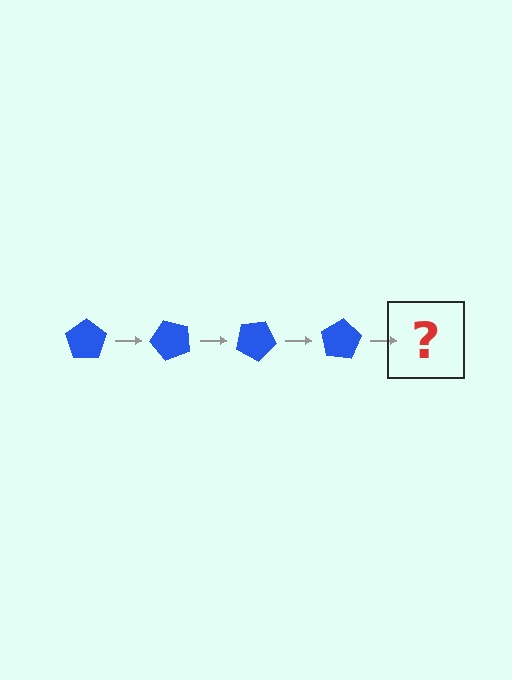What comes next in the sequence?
The next element should be a blue pentagon rotated 200 degrees.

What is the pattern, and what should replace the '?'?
The pattern is that the pentagon rotates 50 degrees each step. The '?' should be a blue pentagon rotated 200 degrees.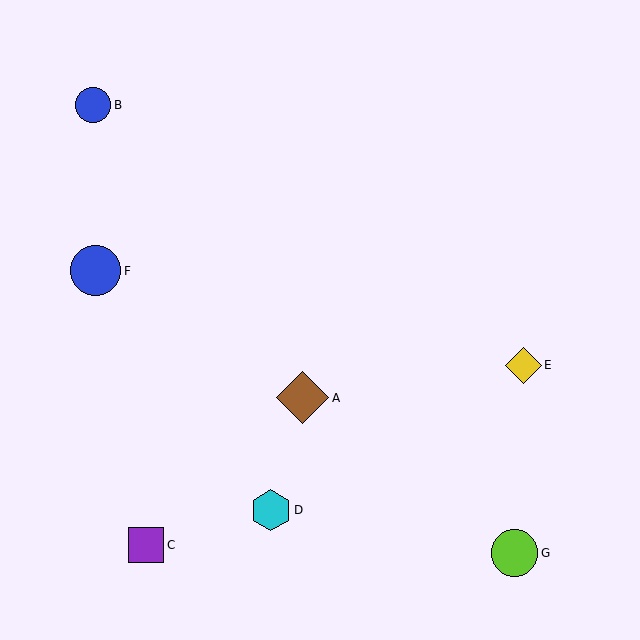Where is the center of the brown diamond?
The center of the brown diamond is at (303, 398).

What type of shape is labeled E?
Shape E is a yellow diamond.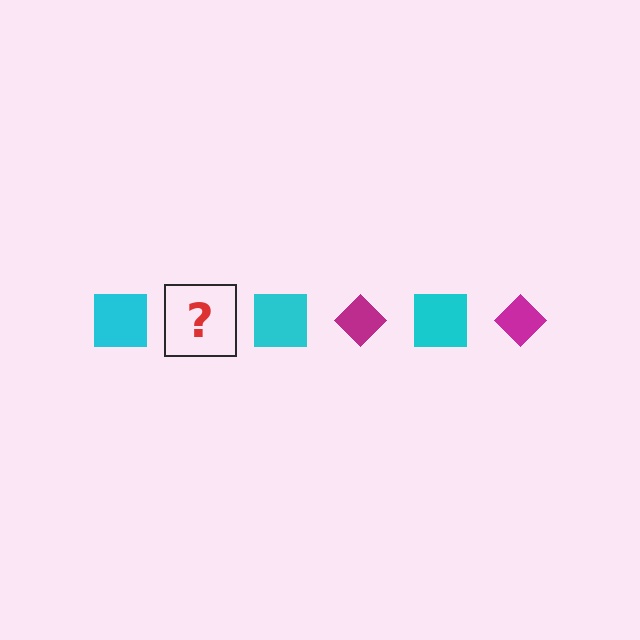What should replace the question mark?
The question mark should be replaced with a magenta diamond.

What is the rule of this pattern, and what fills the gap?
The rule is that the pattern alternates between cyan square and magenta diamond. The gap should be filled with a magenta diamond.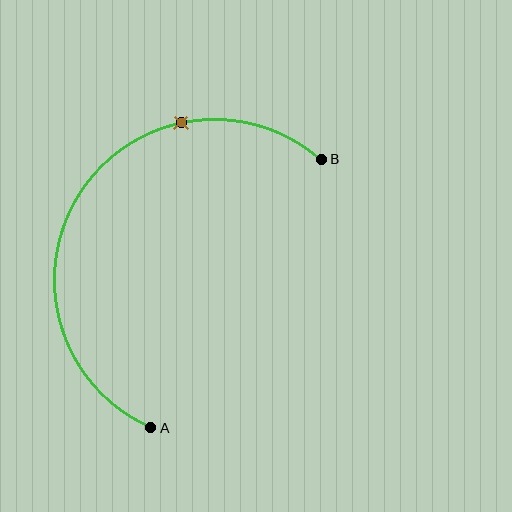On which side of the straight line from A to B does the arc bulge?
The arc bulges to the left of the straight line connecting A and B.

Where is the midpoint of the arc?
The arc midpoint is the point on the curve farthest from the straight line joining A and B. It sits to the left of that line.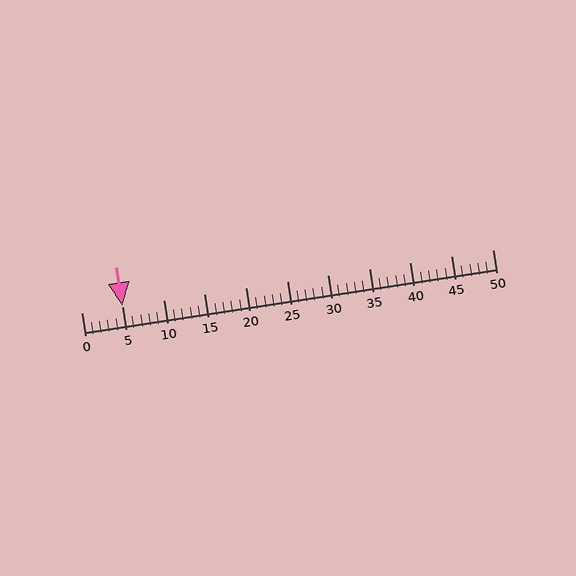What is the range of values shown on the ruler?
The ruler shows values from 0 to 50.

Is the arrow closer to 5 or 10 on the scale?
The arrow is closer to 5.